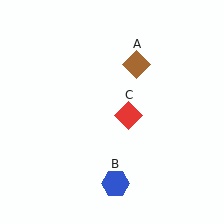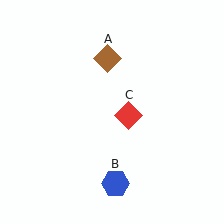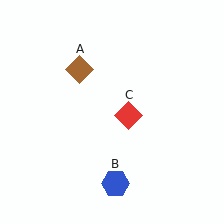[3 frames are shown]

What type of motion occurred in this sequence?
The brown diamond (object A) rotated counterclockwise around the center of the scene.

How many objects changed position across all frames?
1 object changed position: brown diamond (object A).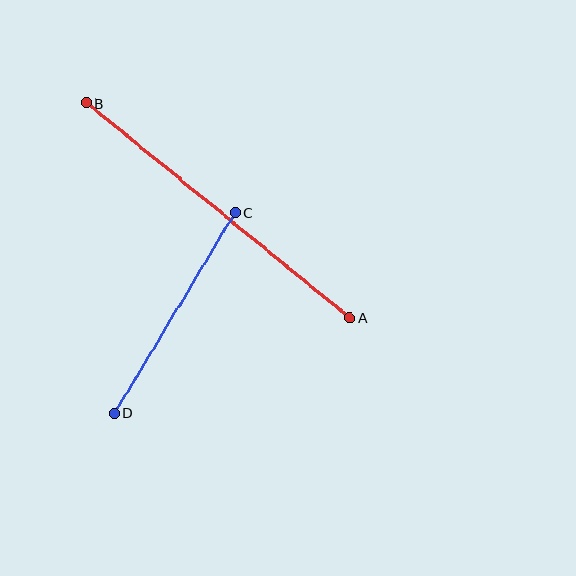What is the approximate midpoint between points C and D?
The midpoint is at approximately (175, 313) pixels.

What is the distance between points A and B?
The distance is approximately 340 pixels.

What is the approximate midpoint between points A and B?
The midpoint is at approximately (218, 210) pixels.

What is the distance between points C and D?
The distance is approximately 234 pixels.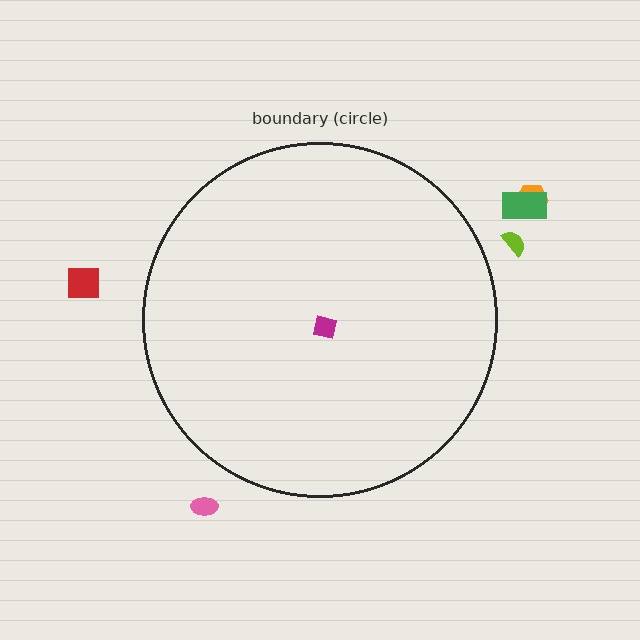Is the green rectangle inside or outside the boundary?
Outside.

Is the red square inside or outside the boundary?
Outside.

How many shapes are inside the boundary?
1 inside, 5 outside.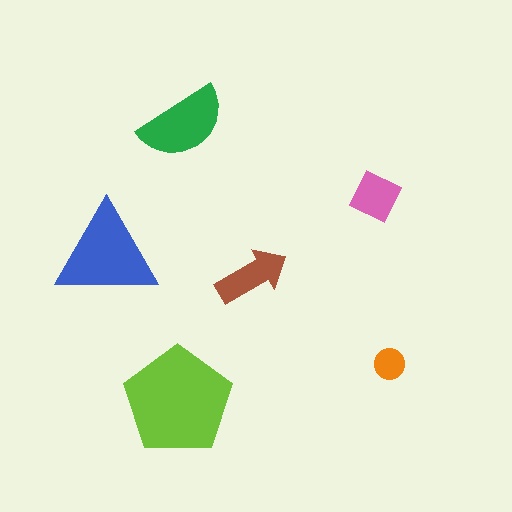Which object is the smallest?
The orange circle.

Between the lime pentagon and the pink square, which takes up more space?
The lime pentagon.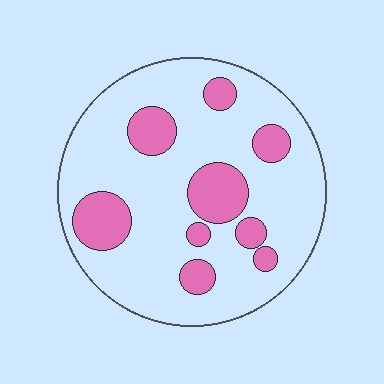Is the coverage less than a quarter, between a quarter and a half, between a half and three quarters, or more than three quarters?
Less than a quarter.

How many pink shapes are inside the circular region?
9.